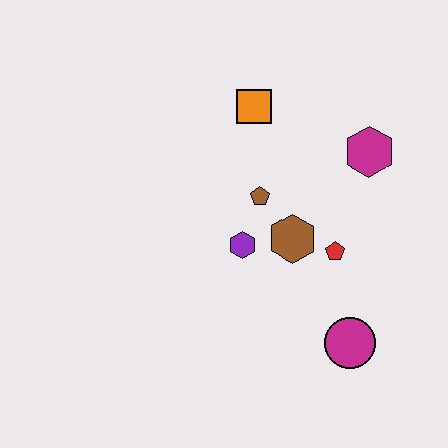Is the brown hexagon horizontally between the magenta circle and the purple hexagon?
Yes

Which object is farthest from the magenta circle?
The orange square is farthest from the magenta circle.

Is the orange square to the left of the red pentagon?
Yes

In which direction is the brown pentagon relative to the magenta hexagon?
The brown pentagon is to the left of the magenta hexagon.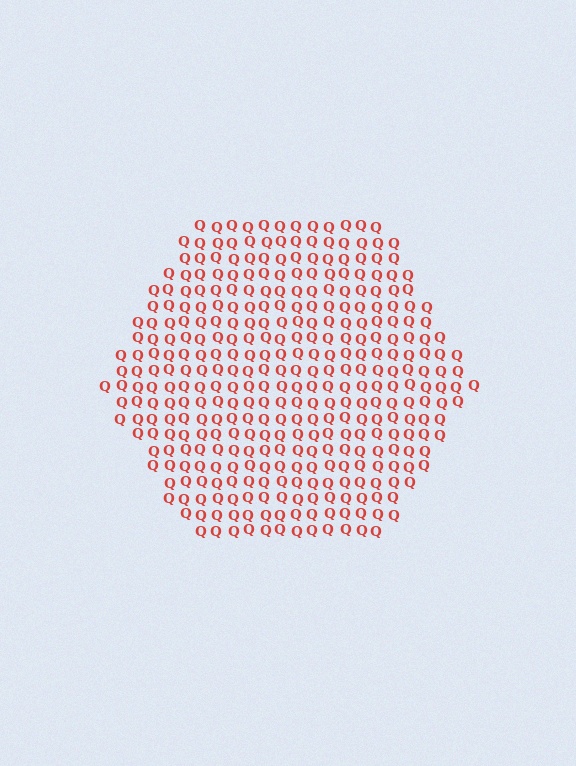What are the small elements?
The small elements are letter Q's.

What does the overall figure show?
The overall figure shows a hexagon.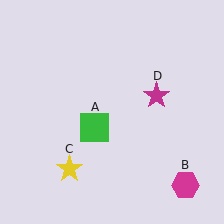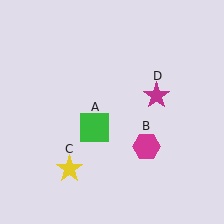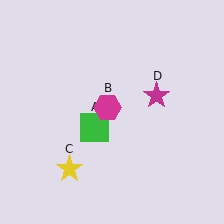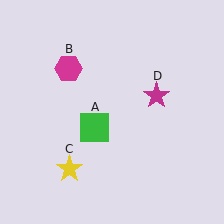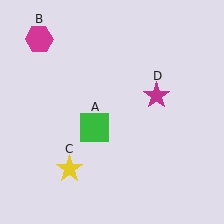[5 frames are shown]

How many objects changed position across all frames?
1 object changed position: magenta hexagon (object B).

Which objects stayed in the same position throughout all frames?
Green square (object A) and yellow star (object C) and magenta star (object D) remained stationary.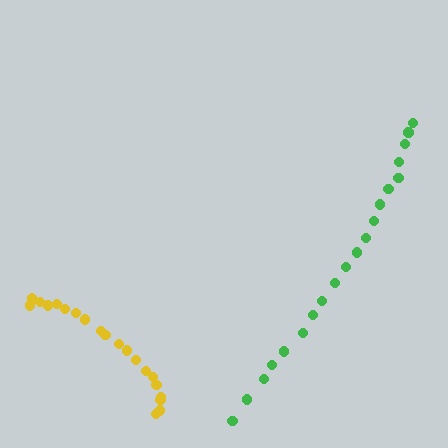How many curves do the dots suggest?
There are 2 distinct paths.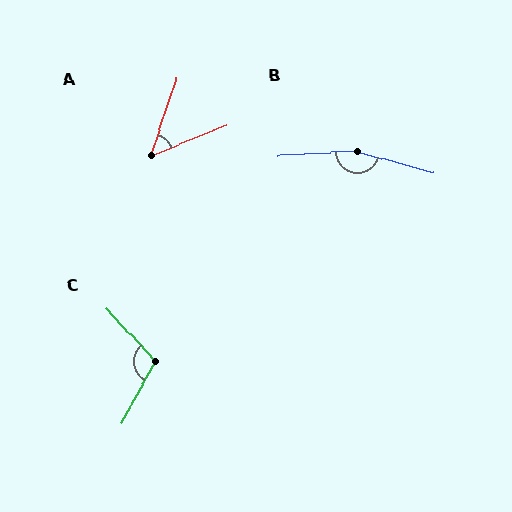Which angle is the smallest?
A, at approximately 49 degrees.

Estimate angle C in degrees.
Approximately 109 degrees.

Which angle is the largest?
B, at approximately 162 degrees.